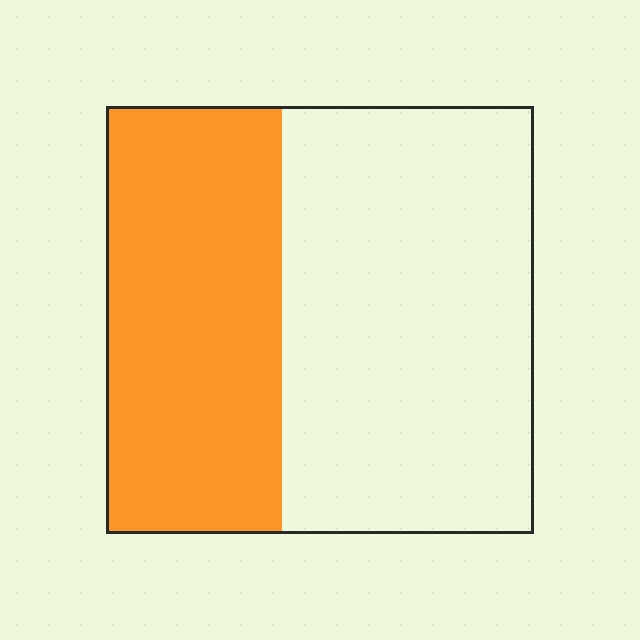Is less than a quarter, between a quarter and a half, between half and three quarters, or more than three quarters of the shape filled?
Between a quarter and a half.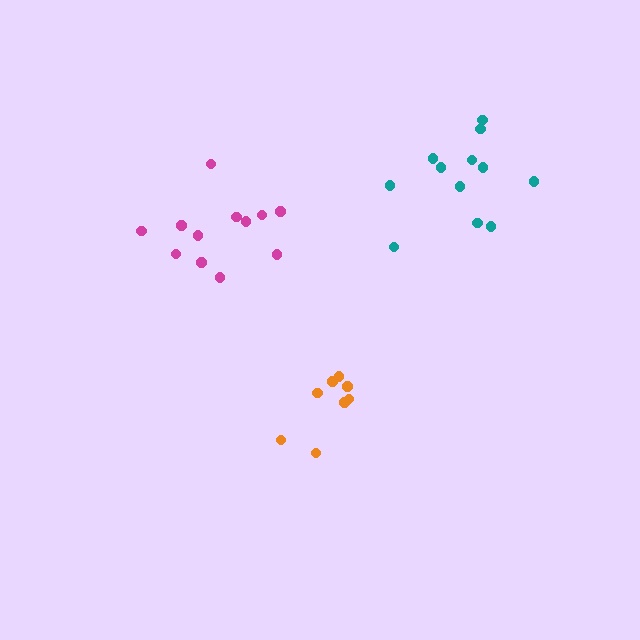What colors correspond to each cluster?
The clusters are colored: orange, teal, magenta.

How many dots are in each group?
Group 1: 8 dots, Group 2: 12 dots, Group 3: 12 dots (32 total).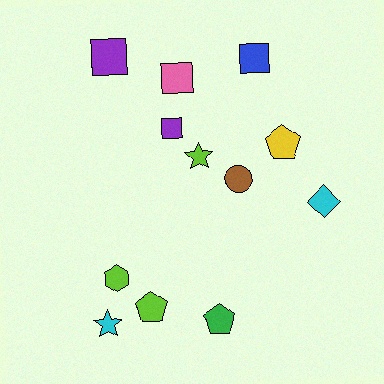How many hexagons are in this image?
There is 1 hexagon.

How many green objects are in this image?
There is 1 green object.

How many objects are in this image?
There are 12 objects.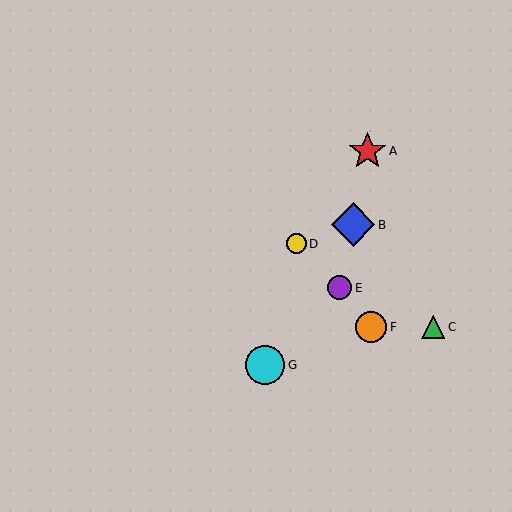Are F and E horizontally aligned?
No, F is at y≈327 and E is at y≈288.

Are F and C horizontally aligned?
Yes, both are at y≈327.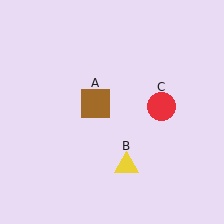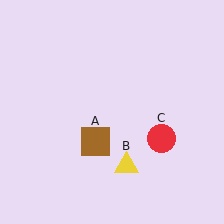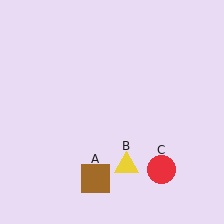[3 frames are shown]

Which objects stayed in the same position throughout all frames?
Yellow triangle (object B) remained stationary.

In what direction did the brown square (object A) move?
The brown square (object A) moved down.